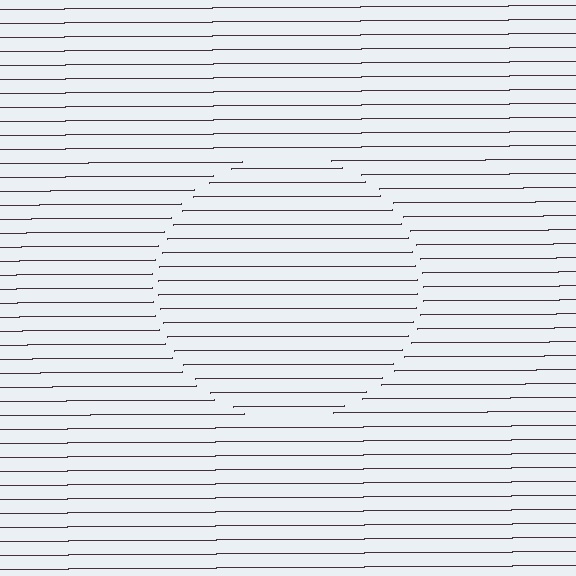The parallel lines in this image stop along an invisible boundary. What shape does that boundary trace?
An illusory circle. The interior of the shape contains the same grating, shifted by half a period — the contour is defined by the phase discontinuity where line-ends from the inner and outer gratings abut.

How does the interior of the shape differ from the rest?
The interior of the shape contains the same grating, shifted by half a period — the contour is defined by the phase discontinuity where line-ends from the inner and outer gratings abut.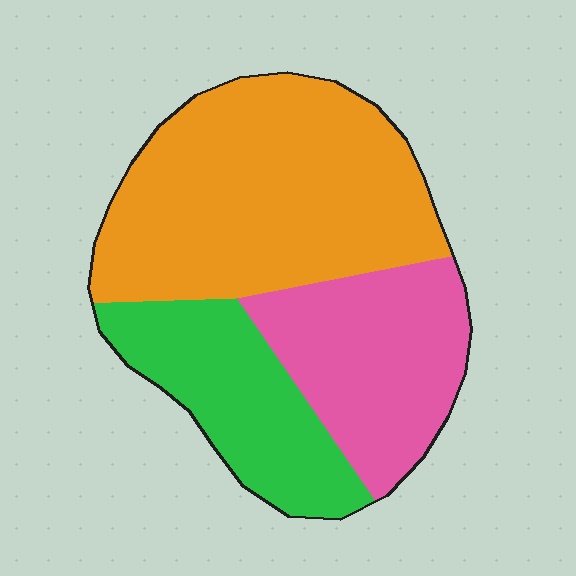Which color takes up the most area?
Orange, at roughly 50%.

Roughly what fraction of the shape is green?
Green covers roughly 25% of the shape.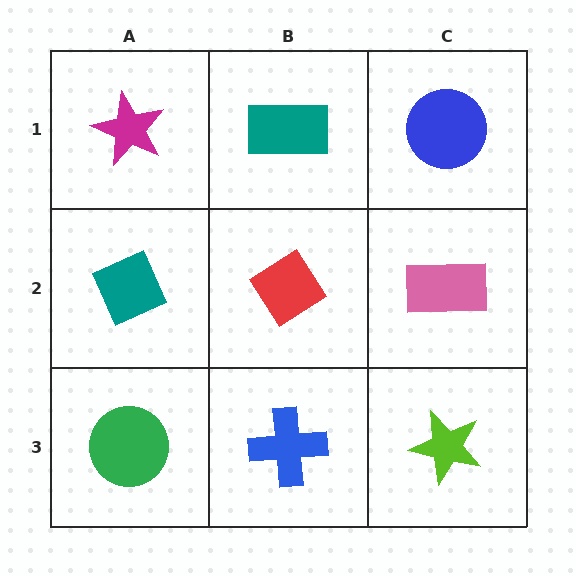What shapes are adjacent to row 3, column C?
A pink rectangle (row 2, column C), a blue cross (row 3, column B).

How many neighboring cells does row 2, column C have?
3.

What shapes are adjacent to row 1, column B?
A red diamond (row 2, column B), a magenta star (row 1, column A), a blue circle (row 1, column C).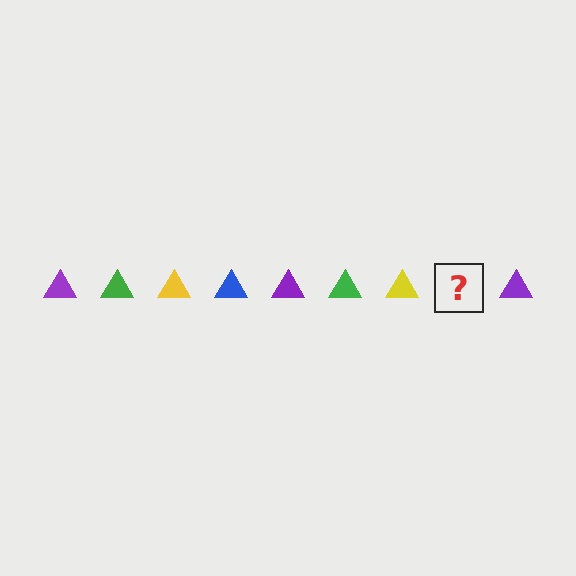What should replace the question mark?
The question mark should be replaced with a blue triangle.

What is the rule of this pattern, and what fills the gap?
The rule is that the pattern cycles through purple, green, yellow, blue triangles. The gap should be filled with a blue triangle.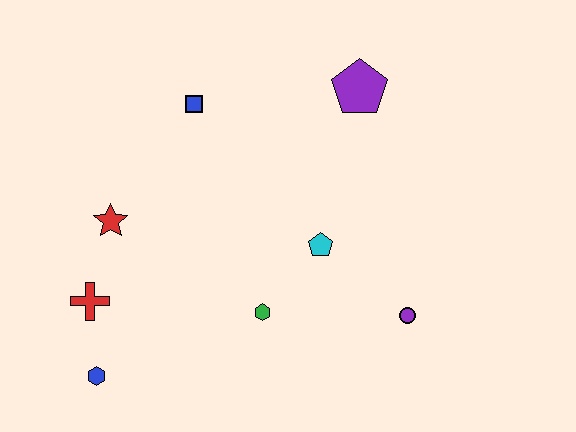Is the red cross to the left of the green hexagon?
Yes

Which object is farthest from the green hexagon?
The purple pentagon is farthest from the green hexagon.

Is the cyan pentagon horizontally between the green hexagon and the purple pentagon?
Yes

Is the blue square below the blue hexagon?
No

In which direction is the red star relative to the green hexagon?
The red star is to the left of the green hexagon.